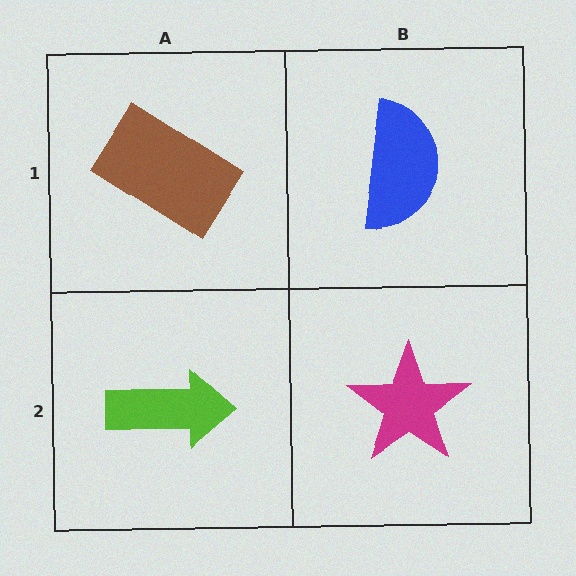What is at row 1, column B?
A blue semicircle.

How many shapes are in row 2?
2 shapes.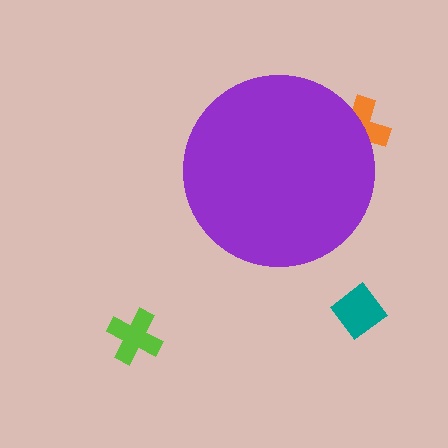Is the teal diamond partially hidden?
No, the teal diamond is fully visible.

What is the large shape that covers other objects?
A purple circle.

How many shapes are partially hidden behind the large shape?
1 shape is partially hidden.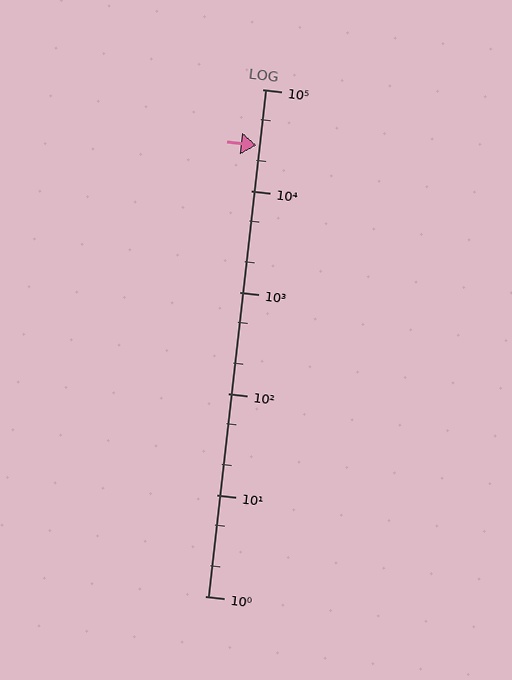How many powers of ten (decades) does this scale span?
The scale spans 5 decades, from 1 to 100000.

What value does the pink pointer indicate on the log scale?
The pointer indicates approximately 28000.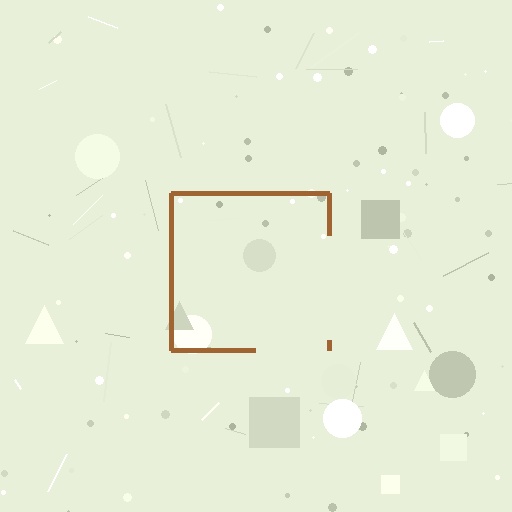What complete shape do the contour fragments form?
The contour fragments form a square.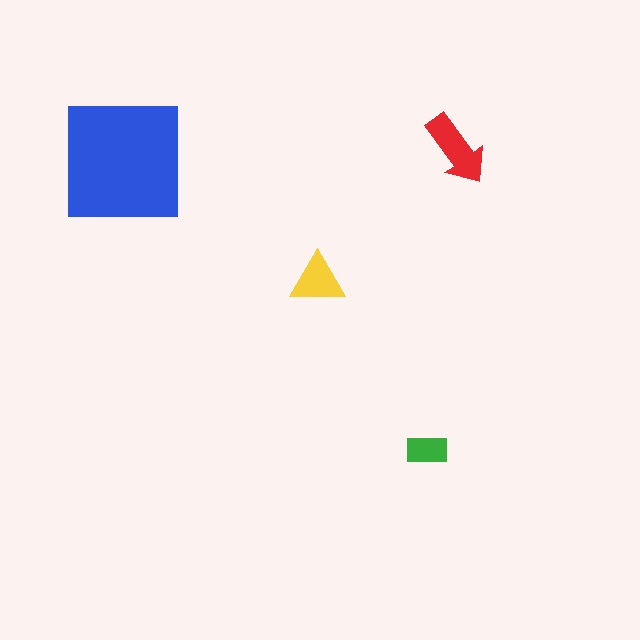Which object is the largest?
The blue square.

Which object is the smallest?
The green rectangle.